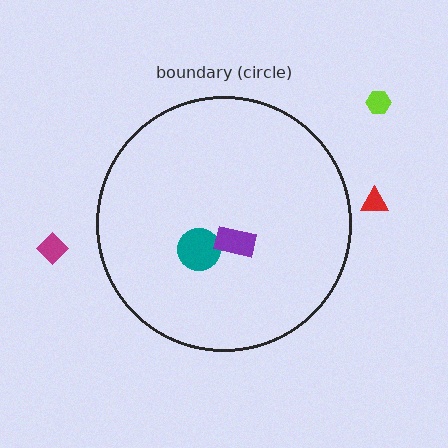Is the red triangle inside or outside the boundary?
Outside.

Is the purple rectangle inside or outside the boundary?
Inside.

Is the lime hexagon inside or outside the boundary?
Outside.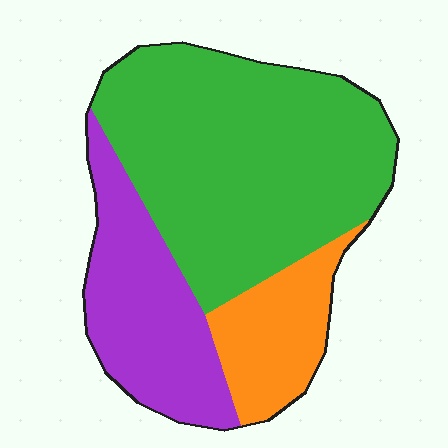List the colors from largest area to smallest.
From largest to smallest: green, purple, orange.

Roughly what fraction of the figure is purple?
Purple takes up between a sixth and a third of the figure.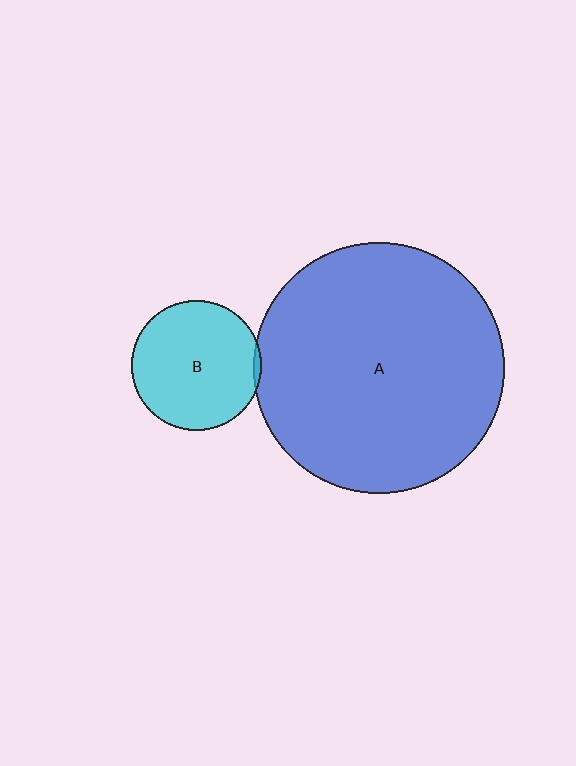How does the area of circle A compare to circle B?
Approximately 3.7 times.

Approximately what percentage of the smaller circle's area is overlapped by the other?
Approximately 5%.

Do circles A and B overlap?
Yes.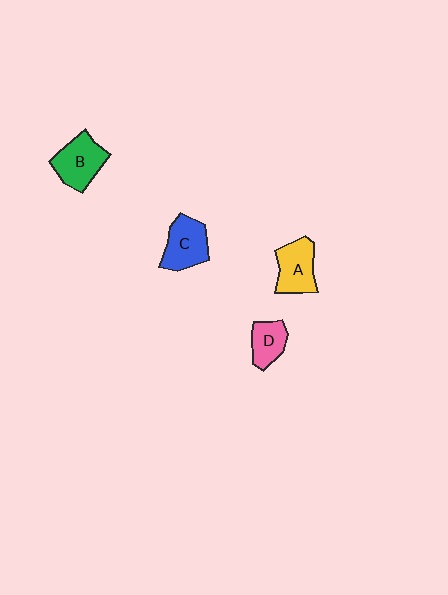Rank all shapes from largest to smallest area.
From largest to smallest: B (green), C (blue), A (yellow), D (pink).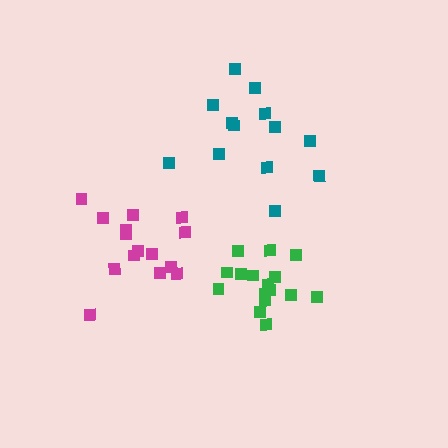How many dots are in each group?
Group 1: 13 dots, Group 2: 15 dots, Group 3: 16 dots (44 total).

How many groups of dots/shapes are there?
There are 3 groups.